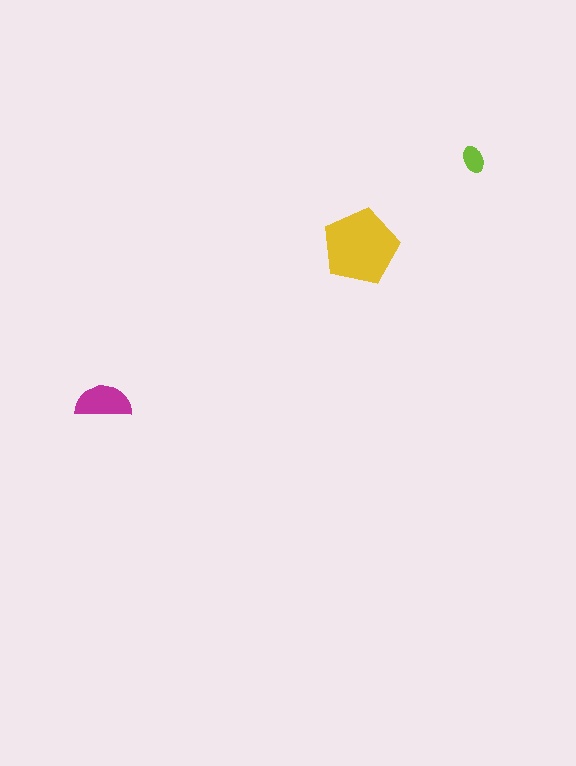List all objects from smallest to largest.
The lime ellipse, the magenta semicircle, the yellow pentagon.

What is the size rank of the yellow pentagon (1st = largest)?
1st.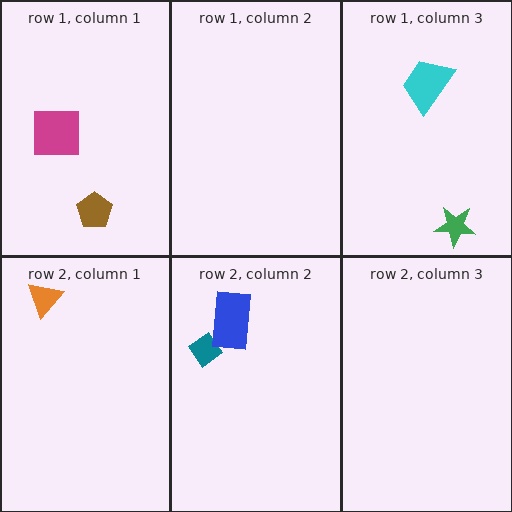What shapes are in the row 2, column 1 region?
The orange triangle.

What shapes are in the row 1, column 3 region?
The green star, the cyan trapezoid.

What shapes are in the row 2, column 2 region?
The teal diamond, the blue rectangle.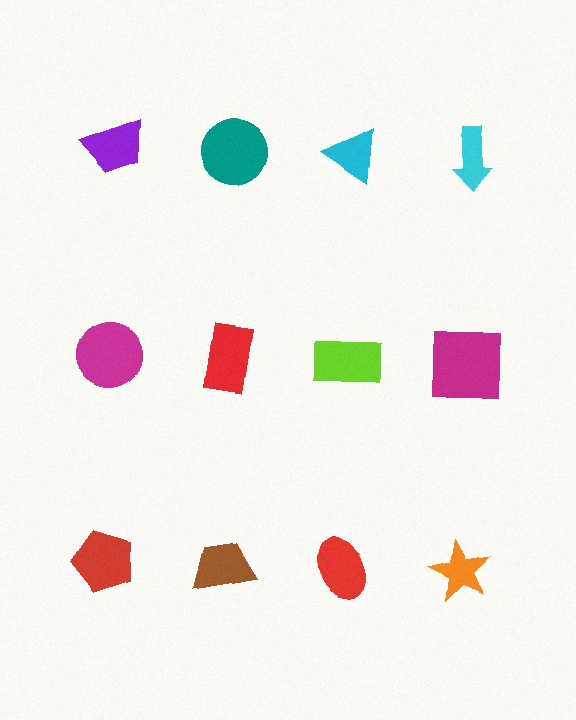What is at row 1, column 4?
A cyan arrow.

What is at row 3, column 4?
An orange star.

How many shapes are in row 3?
4 shapes.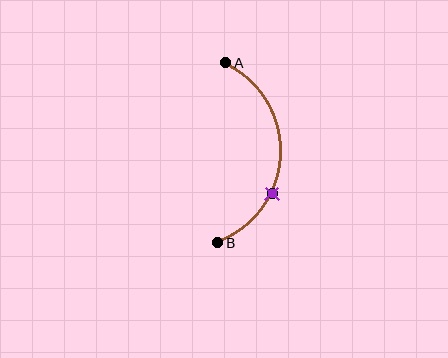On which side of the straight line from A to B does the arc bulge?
The arc bulges to the right of the straight line connecting A and B.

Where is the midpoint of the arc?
The arc midpoint is the point on the curve farthest from the straight line joining A and B. It sits to the right of that line.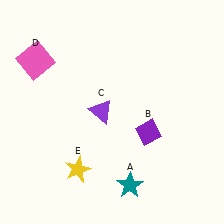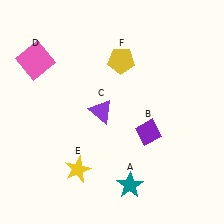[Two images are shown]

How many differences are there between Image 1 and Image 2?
There is 1 difference between the two images.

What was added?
A yellow pentagon (F) was added in Image 2.